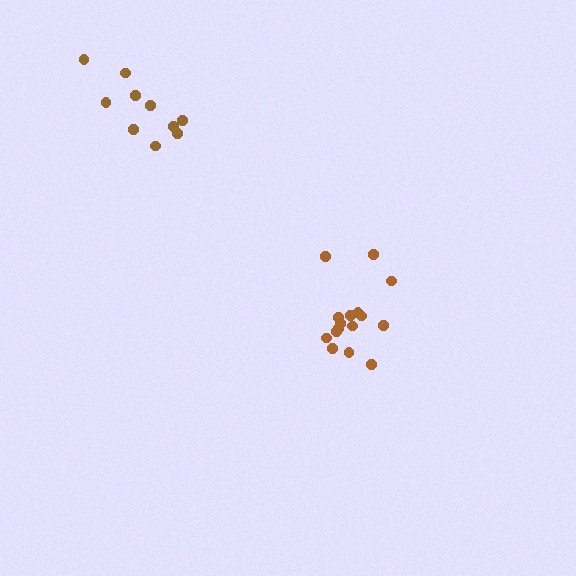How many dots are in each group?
Group 1: 16 dots, Group 2: 10 dots (26 total).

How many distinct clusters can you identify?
There are 2 distinct clusters.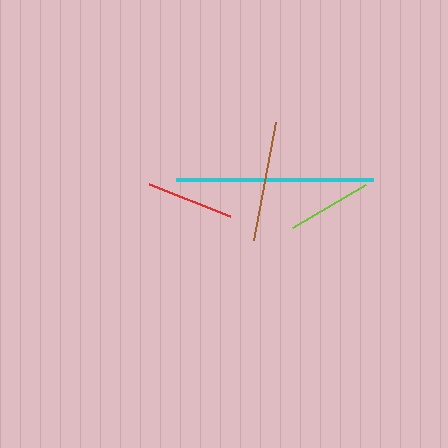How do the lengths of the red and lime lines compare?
The red and lime lines are approximately the same length.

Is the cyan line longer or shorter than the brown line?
The cyan line is longer than the brown line.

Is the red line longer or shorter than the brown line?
The brown line is longer than the red line.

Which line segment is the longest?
The cyan line is the longest at approximately 197 pixels.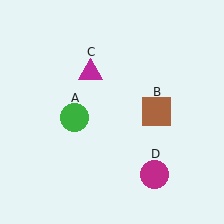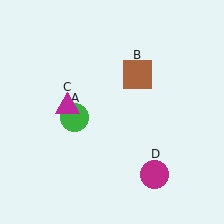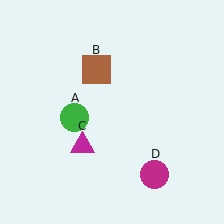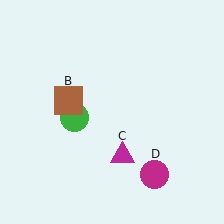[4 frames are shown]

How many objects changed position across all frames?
2 objects changed position: brown square (object B), magenta triangle (object C).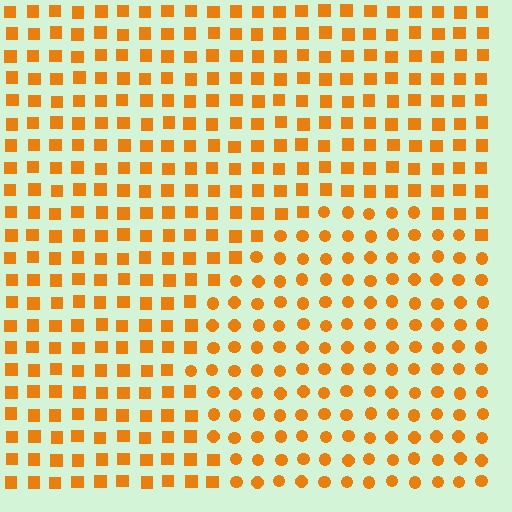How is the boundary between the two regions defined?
The boundary is defined by a change in element shape: circles inside vs. squares outside. All elements share the same color and spacing.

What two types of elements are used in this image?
The image uses circles inside the circle region and squares outside it.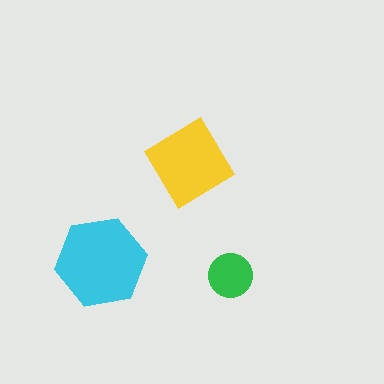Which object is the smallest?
The green circle.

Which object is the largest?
The cyan hexagon.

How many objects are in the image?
There are 3 objects in the image.